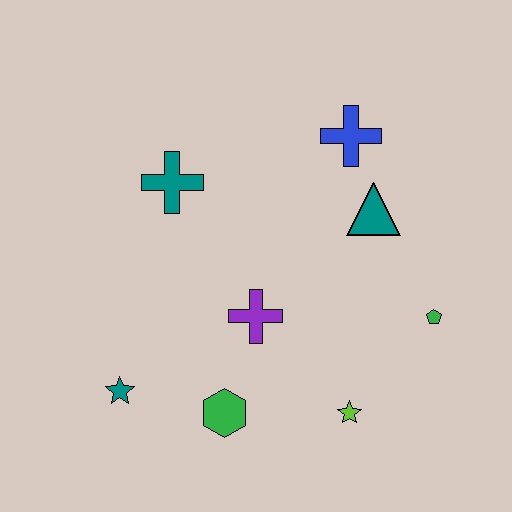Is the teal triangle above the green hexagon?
Yes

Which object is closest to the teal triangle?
The blue cross is closest to the teal triangle.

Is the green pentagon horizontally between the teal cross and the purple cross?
No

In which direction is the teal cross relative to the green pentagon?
The teal cross is to the left of the green pentagon.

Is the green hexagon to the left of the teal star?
No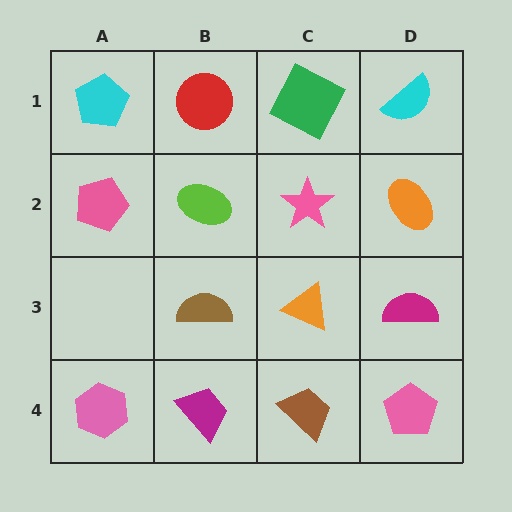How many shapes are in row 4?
4 shapes.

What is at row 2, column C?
A pink star.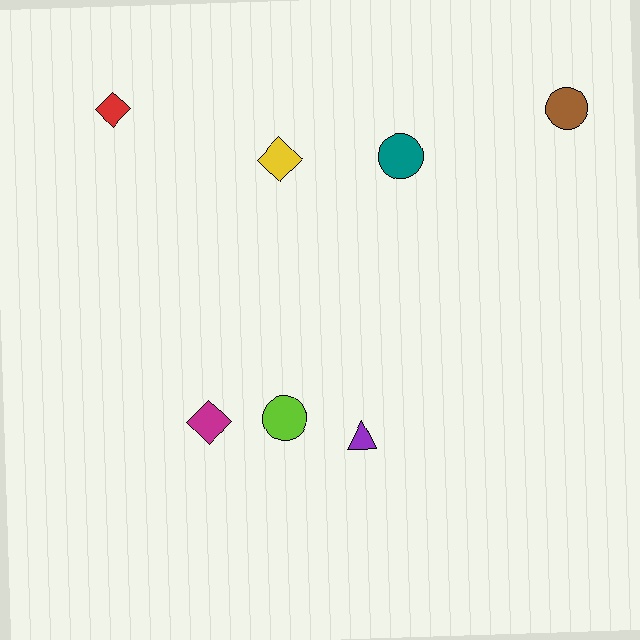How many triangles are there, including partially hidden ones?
There is 1 triangle.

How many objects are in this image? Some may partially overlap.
There are 7 objects.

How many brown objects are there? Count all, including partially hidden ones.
There is 1 brown object.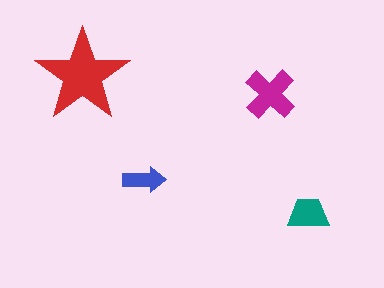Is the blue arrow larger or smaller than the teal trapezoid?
Smaller.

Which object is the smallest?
The blue arrow.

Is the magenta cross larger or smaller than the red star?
Smaller.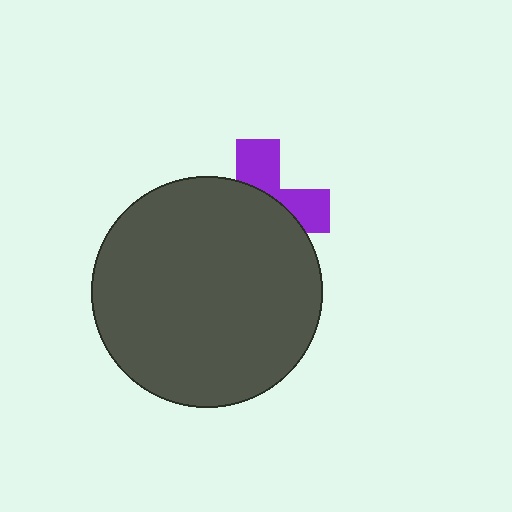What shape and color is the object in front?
The object in front is a dark gray circle.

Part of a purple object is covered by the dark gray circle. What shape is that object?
It is a cross.